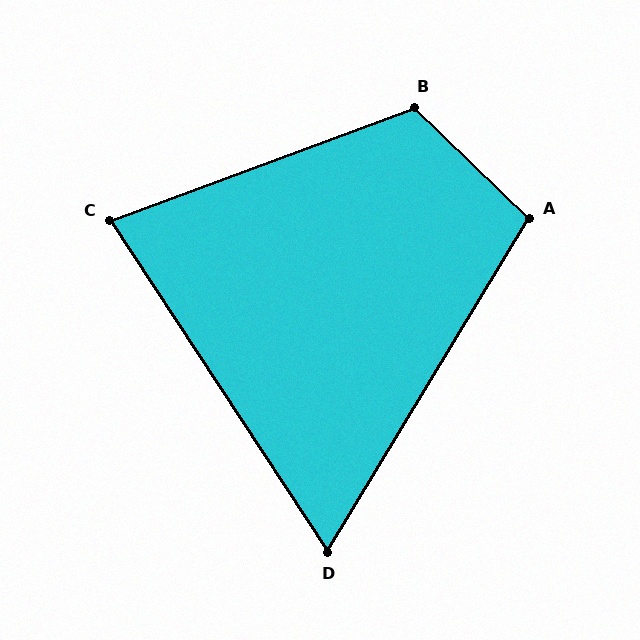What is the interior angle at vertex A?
Approximately 103 degrees (obtuse).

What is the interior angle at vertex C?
Approximately 77 degrees (acute).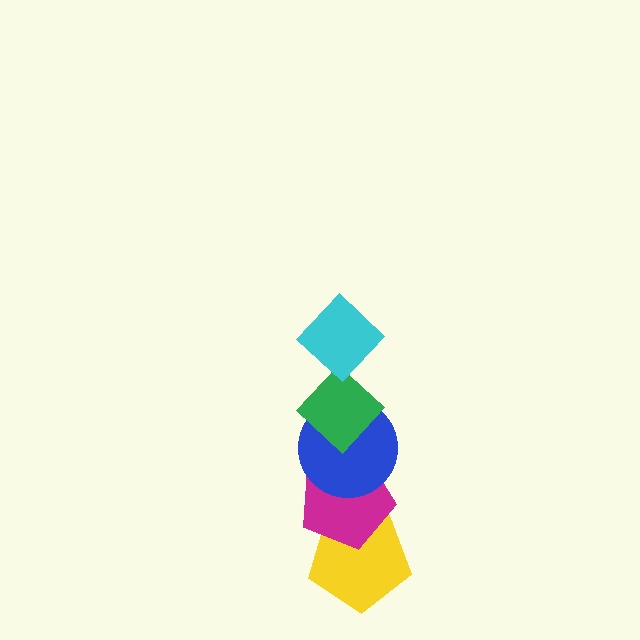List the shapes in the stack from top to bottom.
From top to bottom: the cyan diamond, the green diamond, the blue circle, the magenta pentagon, the yellow pentagon.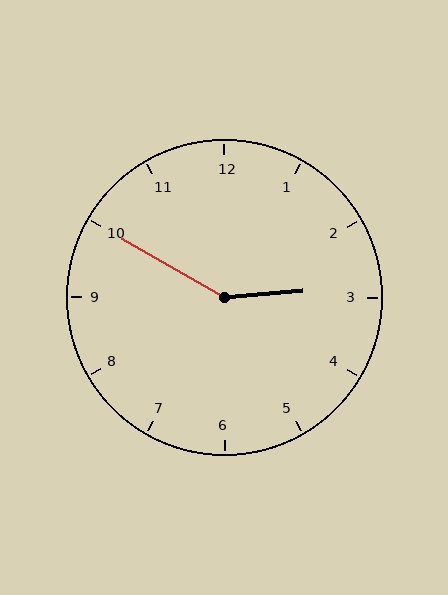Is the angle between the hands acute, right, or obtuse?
It is obtuse.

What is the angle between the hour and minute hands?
Approximately 145 degrees.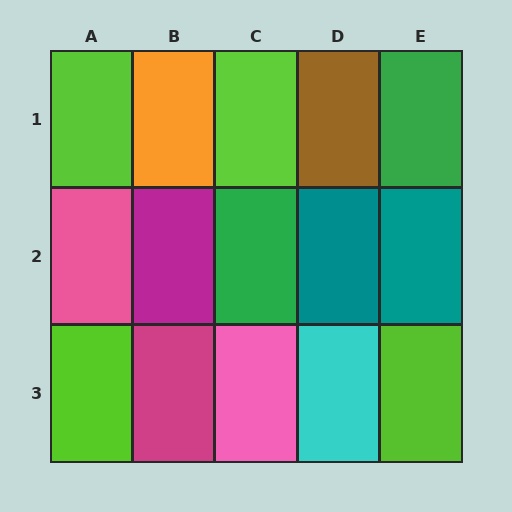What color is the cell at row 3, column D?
Cyan.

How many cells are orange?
1 cell is orange.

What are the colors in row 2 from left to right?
Pink, magenta, green, teal, teal.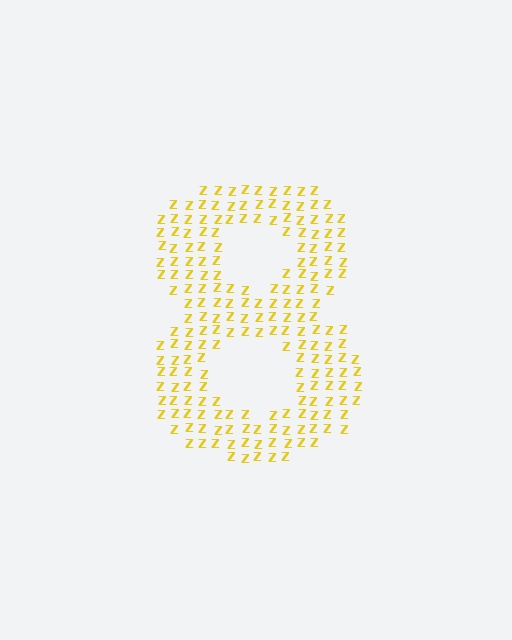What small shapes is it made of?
It is made of small letter Z's.